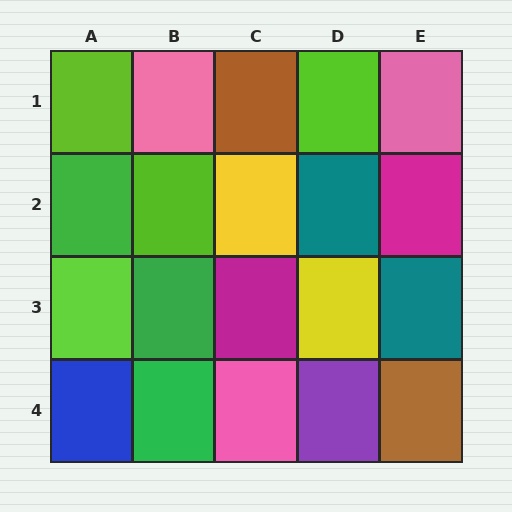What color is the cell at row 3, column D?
Yellow.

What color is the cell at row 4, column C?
Pink.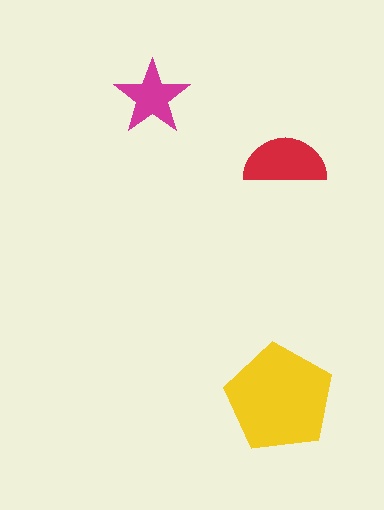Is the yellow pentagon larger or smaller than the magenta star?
Larger.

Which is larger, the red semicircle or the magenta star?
The red semicircle.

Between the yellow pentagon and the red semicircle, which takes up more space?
The yellow pentagon.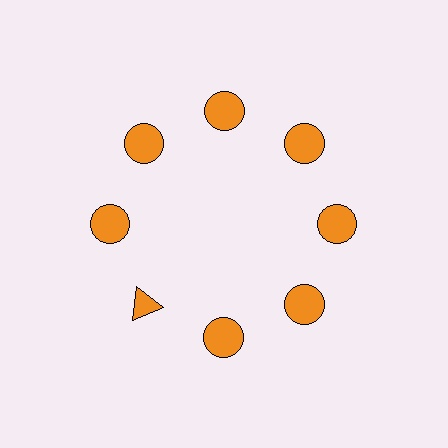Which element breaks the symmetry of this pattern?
The orange triangle at roughly the 8 o'clock position breaks the symmetry. All other shapes are orange circles.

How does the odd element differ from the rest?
It has a different shape: triangle instead of circle.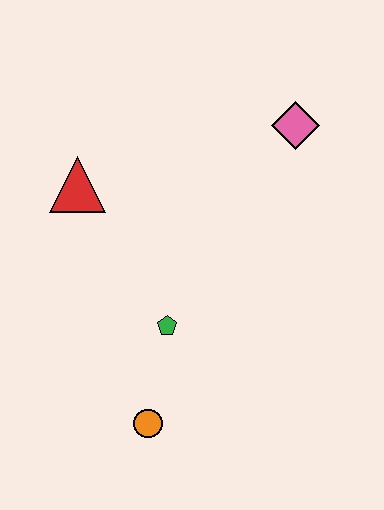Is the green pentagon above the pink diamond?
No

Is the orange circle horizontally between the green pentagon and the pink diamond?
No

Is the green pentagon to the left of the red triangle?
No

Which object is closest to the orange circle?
The green pentagon is closest to the orange circle.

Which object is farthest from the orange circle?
The pink diamond is farthest from the orange circle.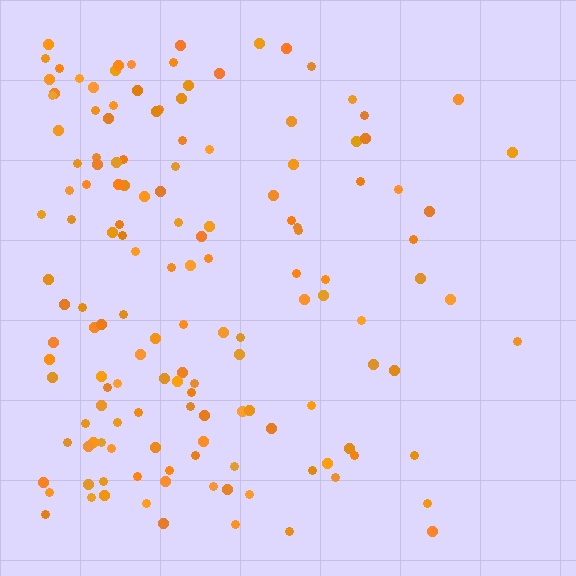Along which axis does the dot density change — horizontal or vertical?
Horizontal.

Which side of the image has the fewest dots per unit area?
The right.